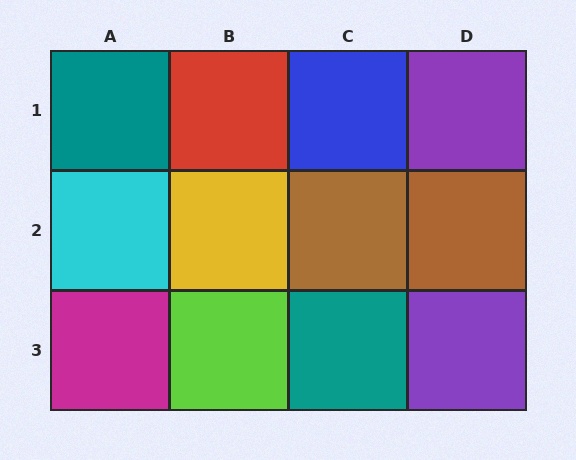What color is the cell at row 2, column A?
Cyan.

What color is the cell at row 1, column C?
Blue.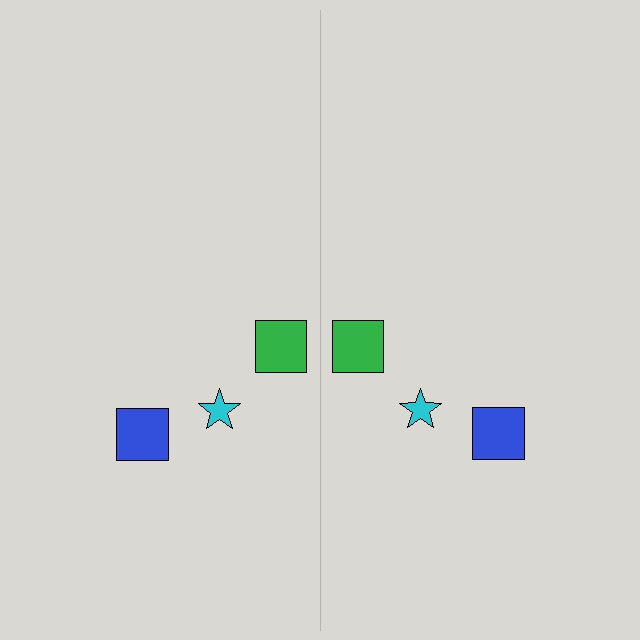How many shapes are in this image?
There are 6 shapes in this image.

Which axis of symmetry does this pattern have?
The pattern has a vertical axis of symmetry running through the center of the image.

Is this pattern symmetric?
Yes, this pattern has bilateral (reflection) symmetry.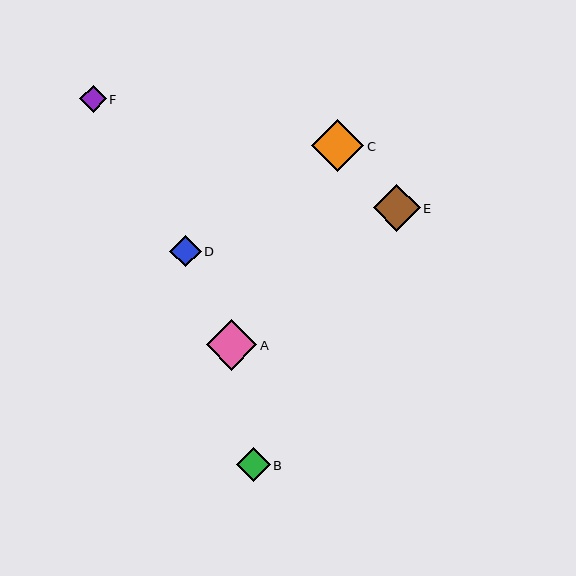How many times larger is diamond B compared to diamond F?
Diamond B is approximately 1.3 times the size of diamond F.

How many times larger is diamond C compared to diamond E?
Diamond C is approximately 1.1 times the size of diamond E.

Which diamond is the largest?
Diamond C is the largest with a size of approximately 52 pixels.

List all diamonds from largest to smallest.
From largest to smallest: C, A, E, B, D, F.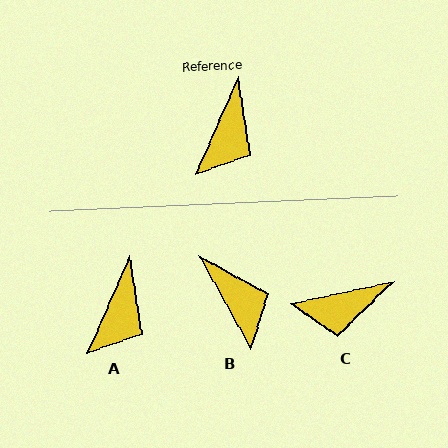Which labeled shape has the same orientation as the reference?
A.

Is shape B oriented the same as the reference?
No, it is off by about 53 degrees.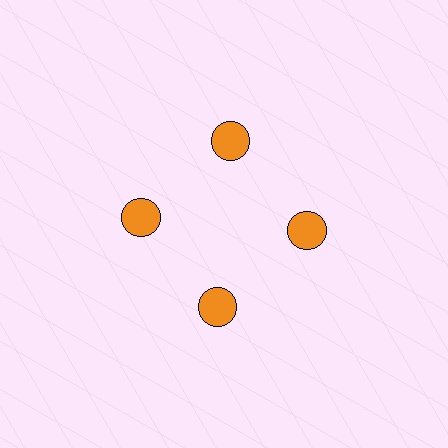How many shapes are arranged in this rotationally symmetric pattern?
There are 4 shapes, arranged in 4 groups of 1.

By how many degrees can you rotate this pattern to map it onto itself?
The pattern maps onto itself every 90 degrees of rotation.